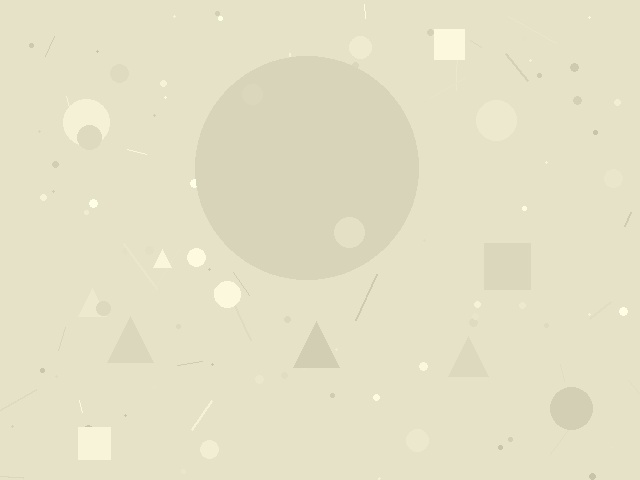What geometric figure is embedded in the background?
A circle is embedded in the background.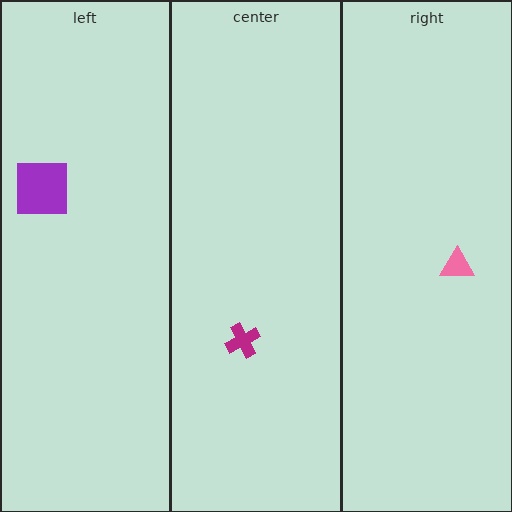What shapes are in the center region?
The magenta cross.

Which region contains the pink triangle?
The right region.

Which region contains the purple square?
The left region.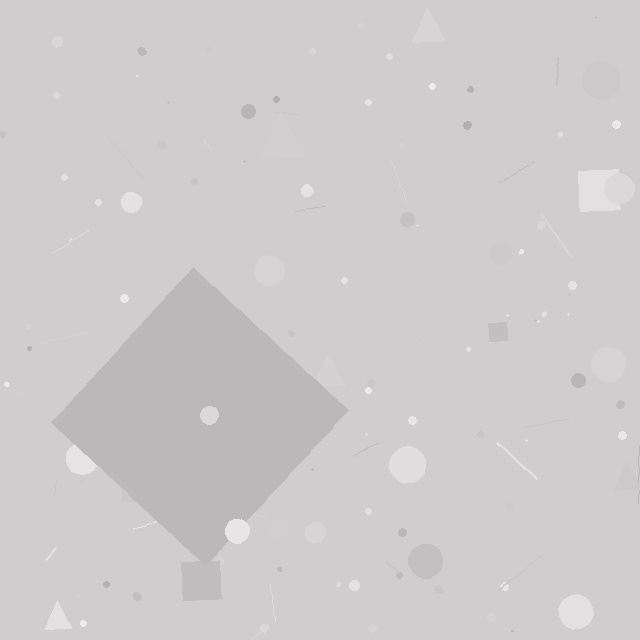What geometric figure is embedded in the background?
A diamond is embedded in the background.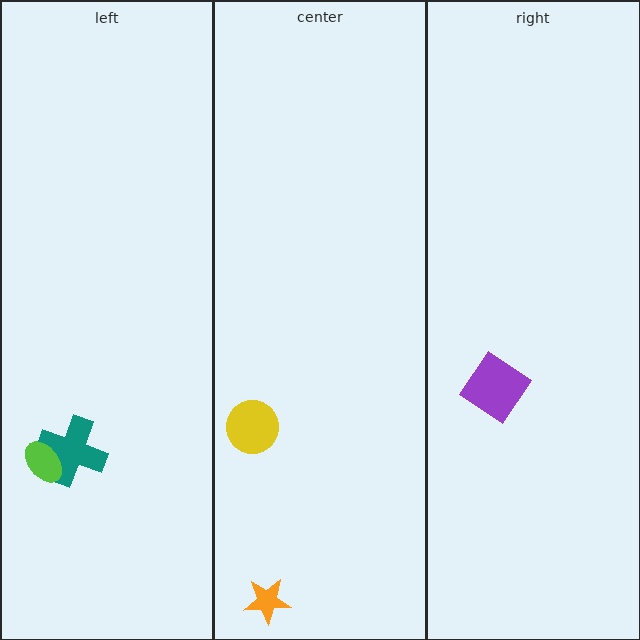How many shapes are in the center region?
2.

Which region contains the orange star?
The center region.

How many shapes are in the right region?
1.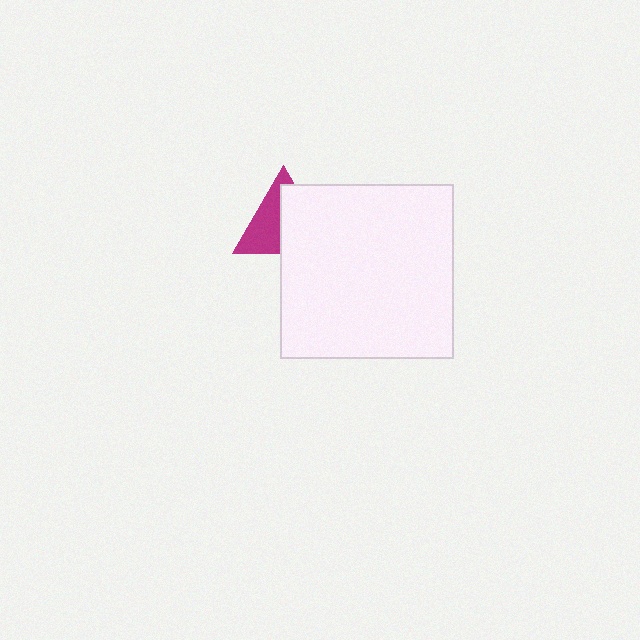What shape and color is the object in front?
The object in front is a white square.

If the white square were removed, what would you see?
You would see the complete magenta triangle.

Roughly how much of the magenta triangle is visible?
About half of it is visible (roughly 46%).